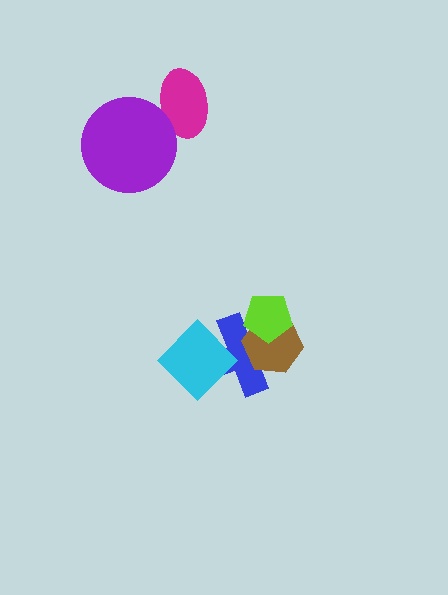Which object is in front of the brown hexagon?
The lime pentagon is in front of the brown hexagon.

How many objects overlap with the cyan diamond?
1 object overlaps with the cyan diamond.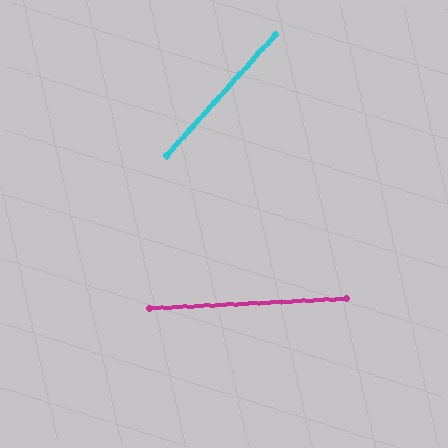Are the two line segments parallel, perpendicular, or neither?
Neither parallel nor perpendicular — they differ by about 45°.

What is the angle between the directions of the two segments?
Approximately 45 degrees.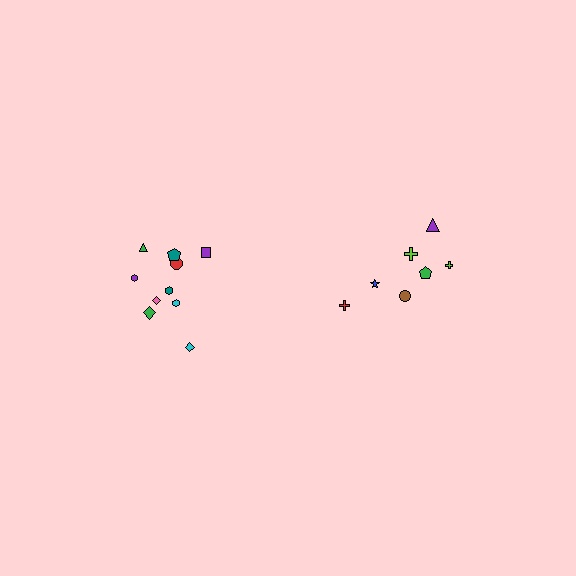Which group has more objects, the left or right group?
The left group.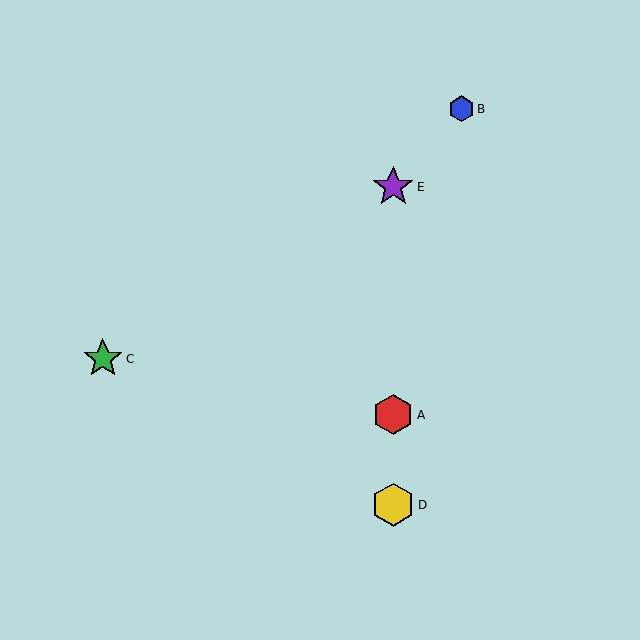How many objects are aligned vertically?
3 objects (A, D, E) are aligned vertically.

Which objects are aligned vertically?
Objects A, D, E are aligned vertically.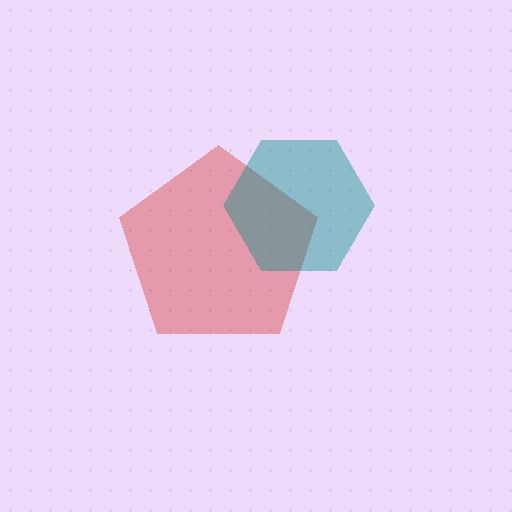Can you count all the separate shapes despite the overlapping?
Yes, there are 2 separate shapes.